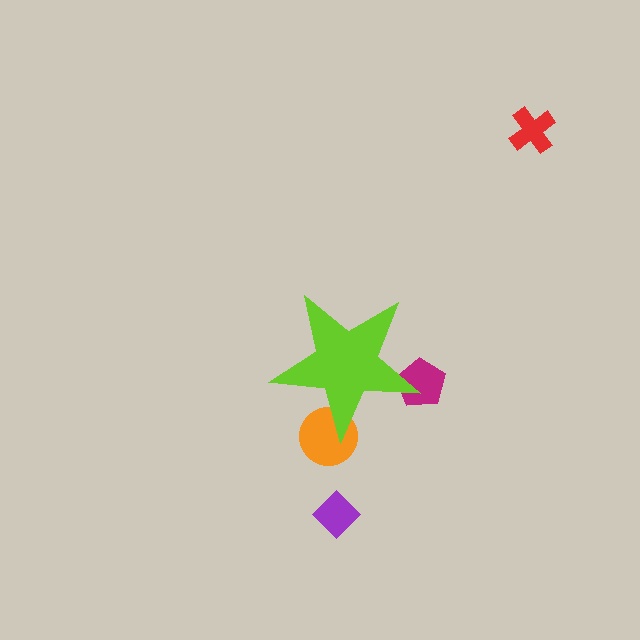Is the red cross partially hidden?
No, the red cross is fully visible.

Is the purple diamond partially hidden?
No, the purple diamond is fully visible.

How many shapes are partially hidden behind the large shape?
2 shapes are partially hidden.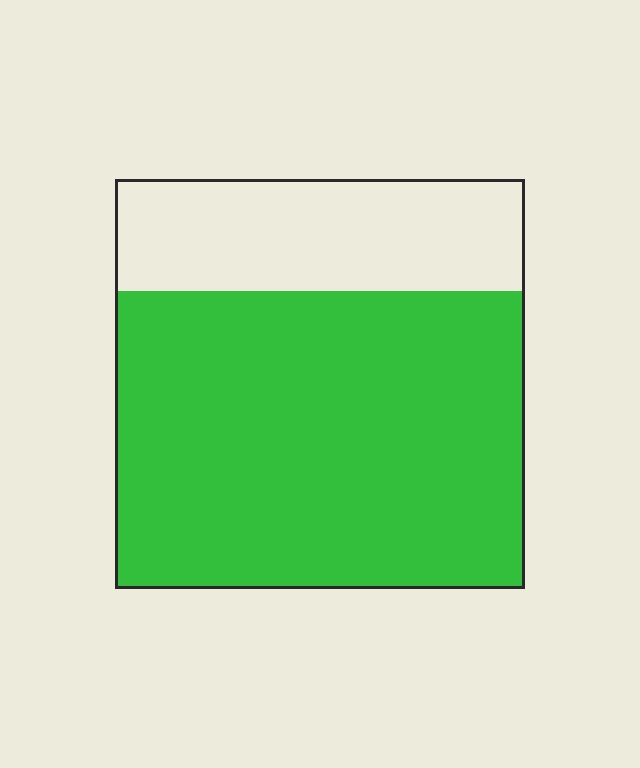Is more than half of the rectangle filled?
Yes.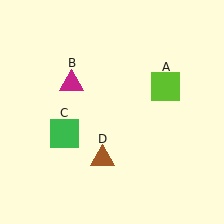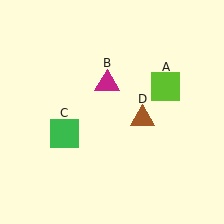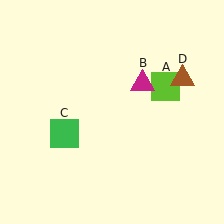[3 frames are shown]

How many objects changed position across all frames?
2 objects changed position: magenta triangle (object B), brown triangle (object D).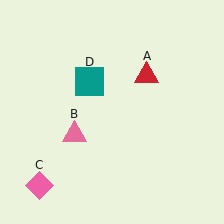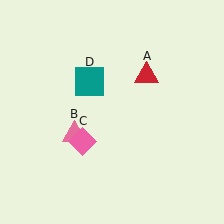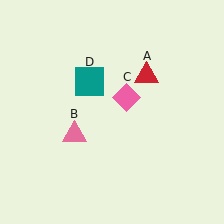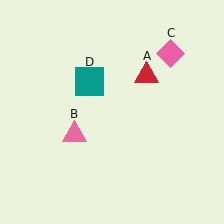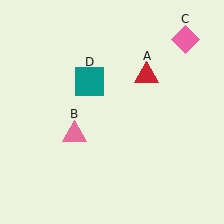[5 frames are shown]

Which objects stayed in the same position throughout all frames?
Red triangle (object A) and pink triangle (object B) and teal square (object D) remained stationary.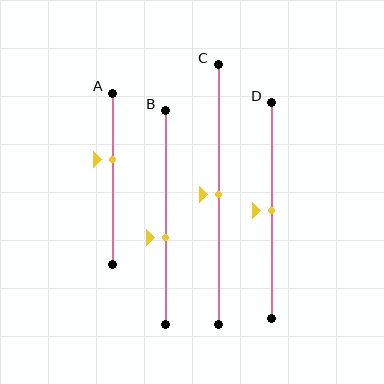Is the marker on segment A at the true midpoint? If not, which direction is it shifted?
No, the marker on segment A is shifted upward by about 11% of the segment length.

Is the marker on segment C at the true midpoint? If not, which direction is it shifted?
Yes, the marker on segment C is at the true midpoint.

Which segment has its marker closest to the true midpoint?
Segment C has its marker closest to the true midpoint.